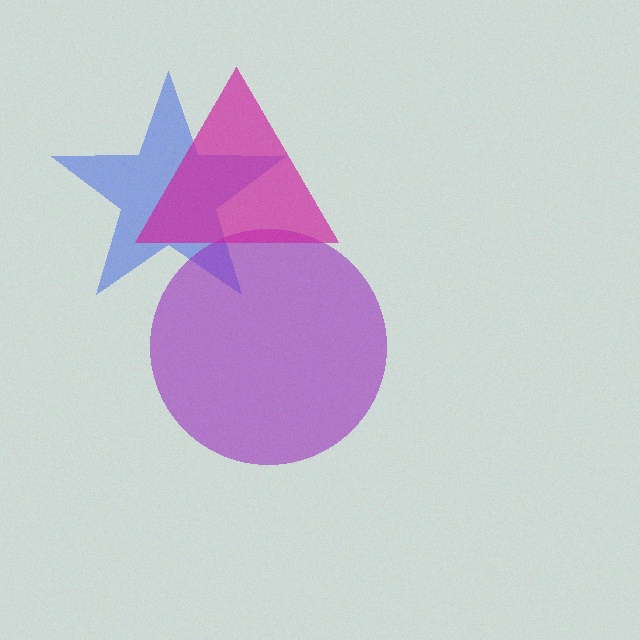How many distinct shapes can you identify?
There are 3 distinct shapes: a blue star, a purple circle, a magenta triangle.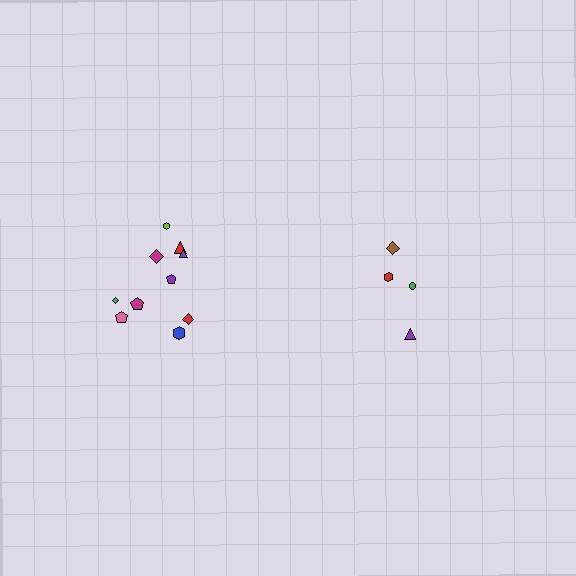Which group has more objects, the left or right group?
The left group.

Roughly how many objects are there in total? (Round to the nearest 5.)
Roughly 15 objects in total.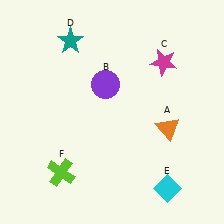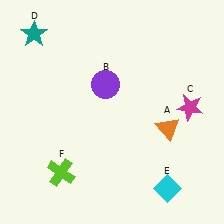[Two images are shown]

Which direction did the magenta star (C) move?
The magenta star (C) moved down.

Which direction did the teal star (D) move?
The teal star (D) moved left.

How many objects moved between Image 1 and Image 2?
2 objects moved between the two images.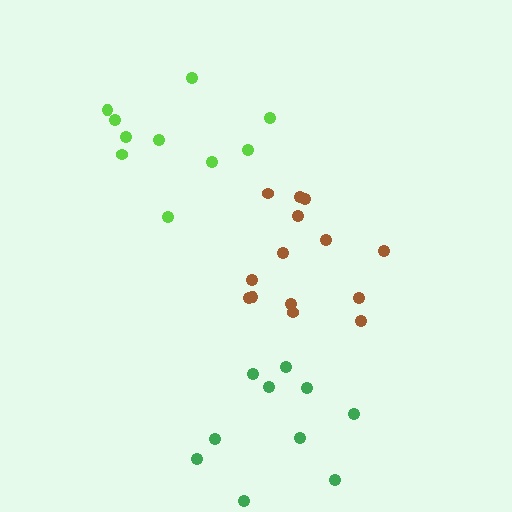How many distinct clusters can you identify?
There are 3 distinct clusters.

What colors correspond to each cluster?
The clusters are colored: brown, lime, green.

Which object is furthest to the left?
The lime cluster is leftmost.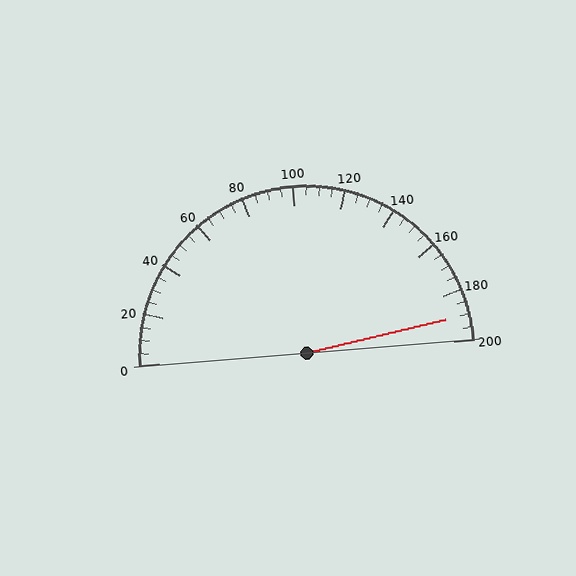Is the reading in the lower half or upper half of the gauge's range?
The reading is in the upper half of the range (0 to 200).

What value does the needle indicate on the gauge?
The needle indicates approximately 190.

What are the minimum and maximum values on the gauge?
The gauge ranges from 0 to 200.